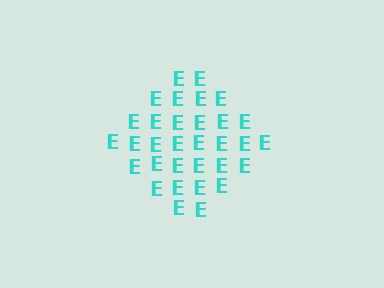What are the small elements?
The small elements are letter E's.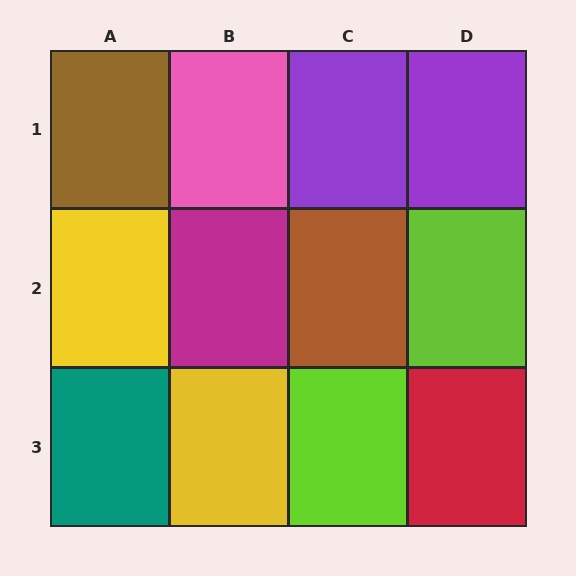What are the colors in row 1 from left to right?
Brown, pink, purple, purple.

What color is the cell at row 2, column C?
Brown.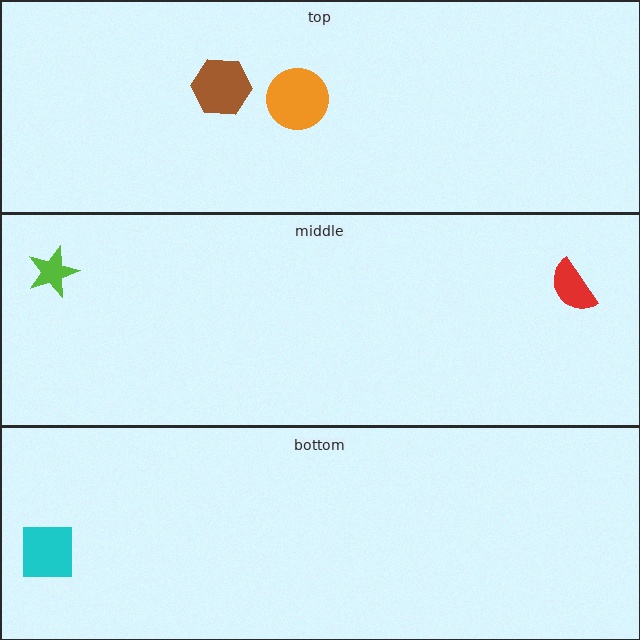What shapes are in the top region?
The orange circle, the brown hexagon.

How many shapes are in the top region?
2.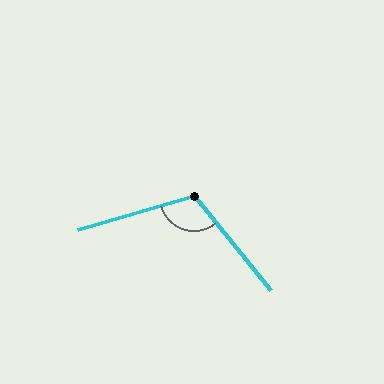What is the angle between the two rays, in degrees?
Approximately 113 degrees.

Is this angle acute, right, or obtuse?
It is obtuse.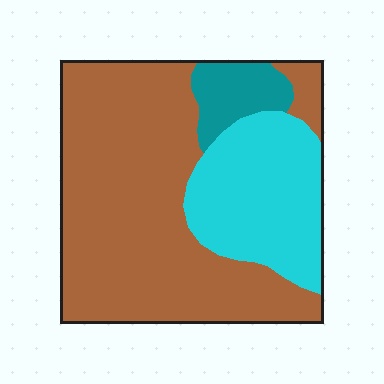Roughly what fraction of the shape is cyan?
Cyan covers around 25% of the shape.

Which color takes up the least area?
Teal, at roughly 10%.